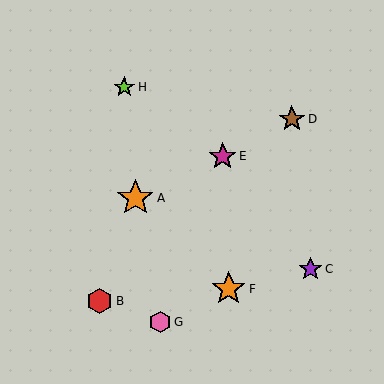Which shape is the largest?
The orange star (labeled A) is the largest.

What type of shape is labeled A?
Shape A is an orange star.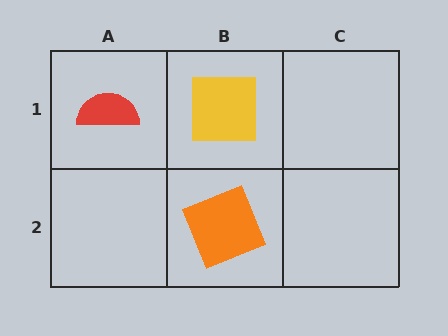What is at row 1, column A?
A red semicircle.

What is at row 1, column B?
A yellow square.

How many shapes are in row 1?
2 shapes.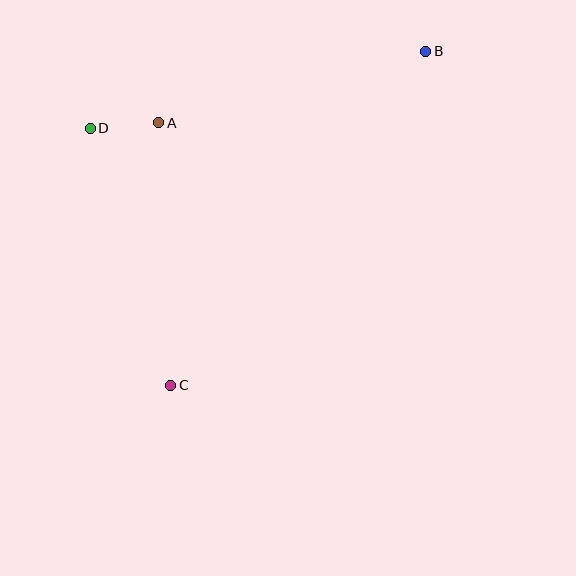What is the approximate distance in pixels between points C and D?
The distance between C and D is approximately 270 pixels.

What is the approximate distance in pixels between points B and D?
The distance between B and D is approximately 344 pixels.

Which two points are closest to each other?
Points A and D are closest to each other.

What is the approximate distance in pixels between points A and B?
The distance between A and B is approximately 277 pixels.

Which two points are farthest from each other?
Points B and C are farthest from each other.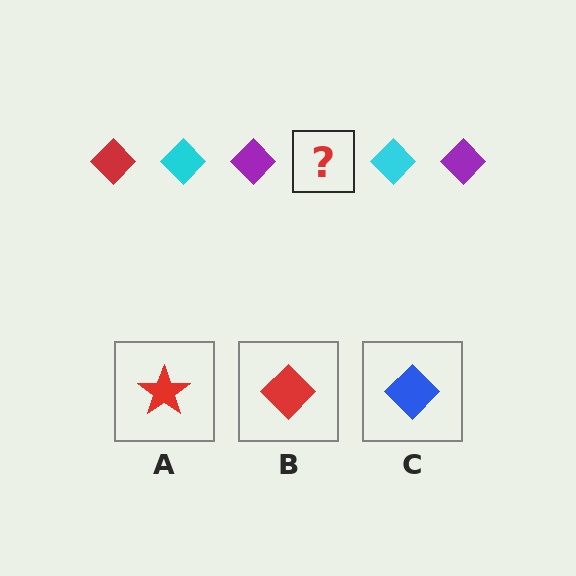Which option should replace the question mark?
Option B.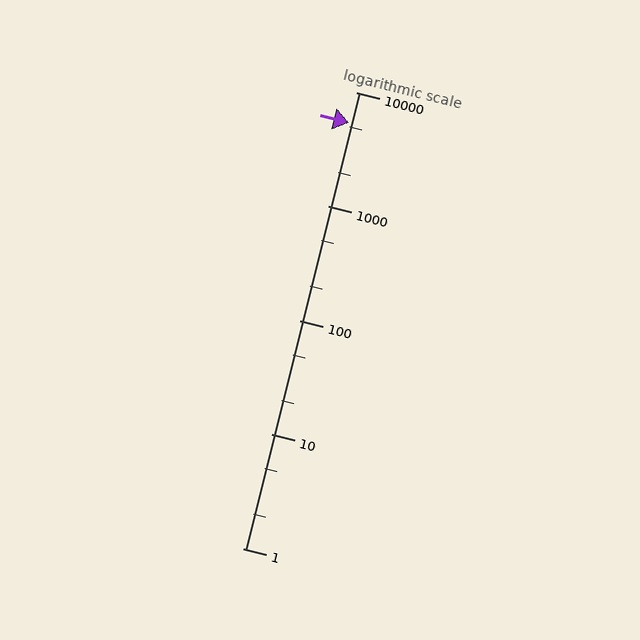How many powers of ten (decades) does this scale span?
The scale spans 4 decades, from 1 to 10000.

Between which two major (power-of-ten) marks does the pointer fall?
The pointer is between 1000 and 10000.